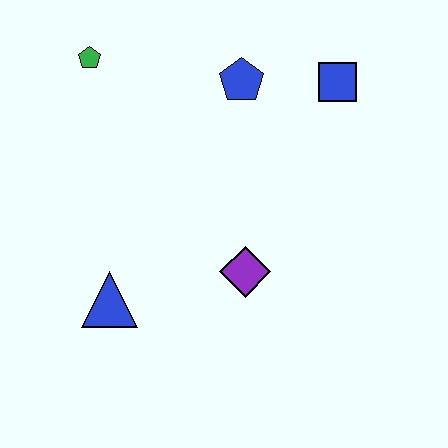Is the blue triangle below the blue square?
Yes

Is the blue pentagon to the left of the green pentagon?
No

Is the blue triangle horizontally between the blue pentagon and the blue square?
No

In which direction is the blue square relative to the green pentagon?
The blue square is to the right of the green pentagon.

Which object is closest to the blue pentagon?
The blue square is closest to the blue pentagon.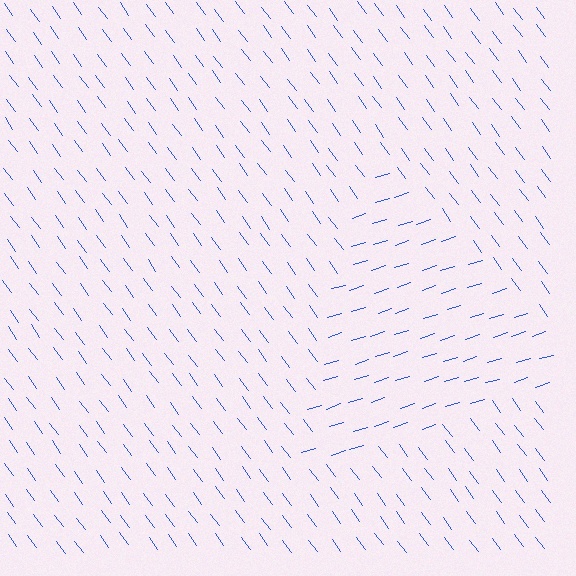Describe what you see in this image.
The image is filled with small blue line segments. A triangle region in the image has lines oriented differently from the surrounding lines, creating a visible texture boundary.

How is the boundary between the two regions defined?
The boundary is defined purely by a change in line orientation (approximately 72 degrees difference). All lines are the same color and thickness.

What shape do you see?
I see a triangle.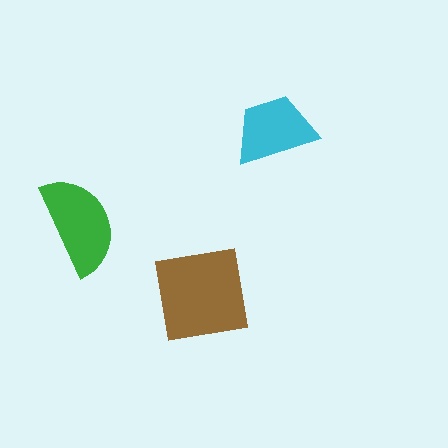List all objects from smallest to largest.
The cyan trapezoid, the green semicircle, the brown square.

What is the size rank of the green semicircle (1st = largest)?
2nd.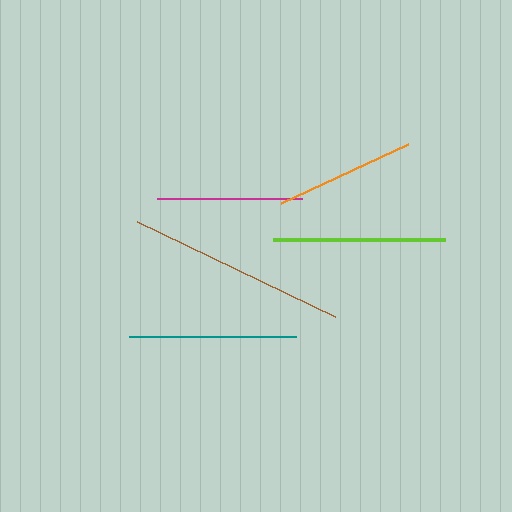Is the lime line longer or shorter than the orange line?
The lime line is longer than the orange line.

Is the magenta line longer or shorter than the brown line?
The brown line is longer than the magenta line.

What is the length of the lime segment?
The lime segment is approximately 172 pixels long.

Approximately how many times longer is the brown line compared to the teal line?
The brown line is approximately 1.3 times the length of the teal line.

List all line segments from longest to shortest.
From longest to shortest: brown, lime, teal, magenta, orange.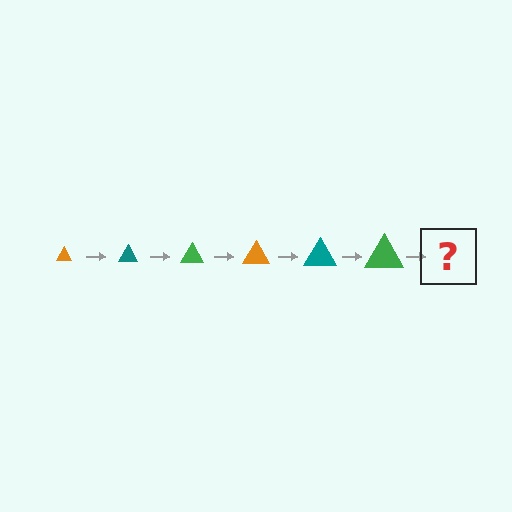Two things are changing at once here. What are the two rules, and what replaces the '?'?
The two rules are that the triangle grows larger each step and the color cycles through orange, teal, and green. The '?' should be an orange triangle, larger than the previous one.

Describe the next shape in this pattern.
It should be an orange triangle, larger than the previous one.